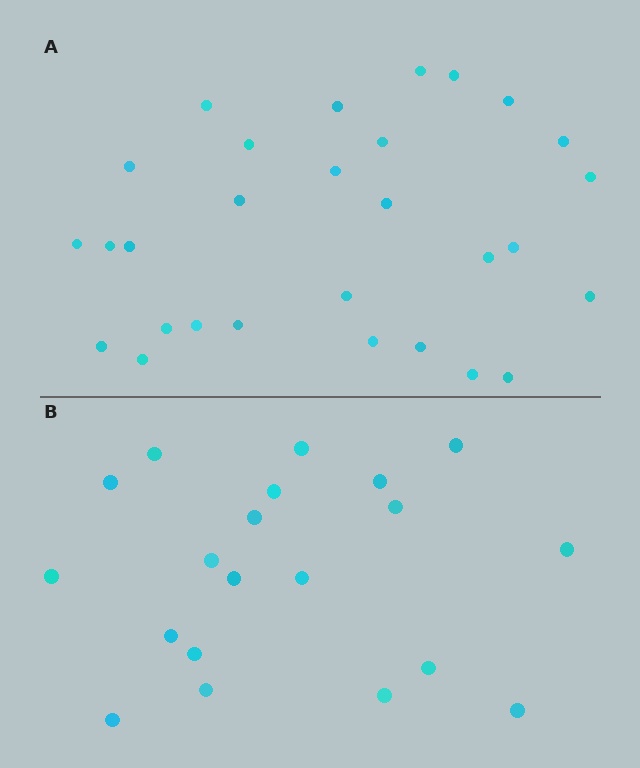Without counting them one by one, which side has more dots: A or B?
Region A (the top region) has more dots.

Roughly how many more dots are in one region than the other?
Region A has roughly 8 or so more dots than region B.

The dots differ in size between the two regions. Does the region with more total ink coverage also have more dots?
No. Region B has more total ink coverage because its dots are larger, but region A actually contains more individual dots. Total area can be misleading — the number of items is what matters here.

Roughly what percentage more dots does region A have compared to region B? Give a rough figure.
About 45% more.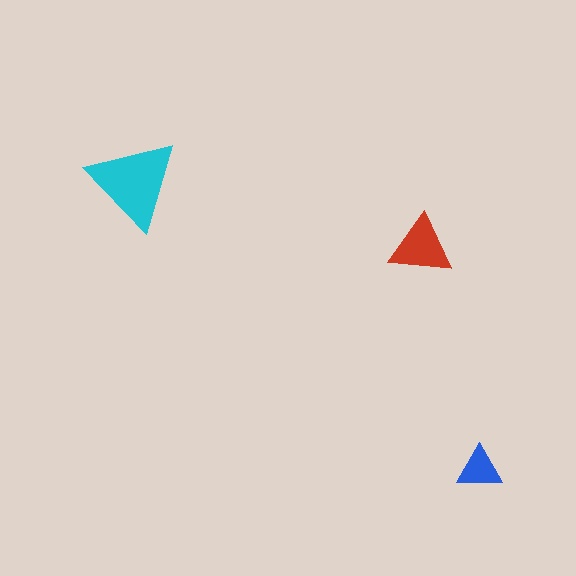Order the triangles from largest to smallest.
the cyan one, the red one, the blue one.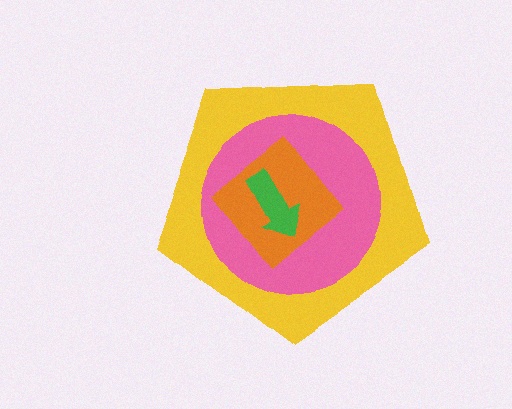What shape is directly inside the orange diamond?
The green arrow.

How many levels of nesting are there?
4.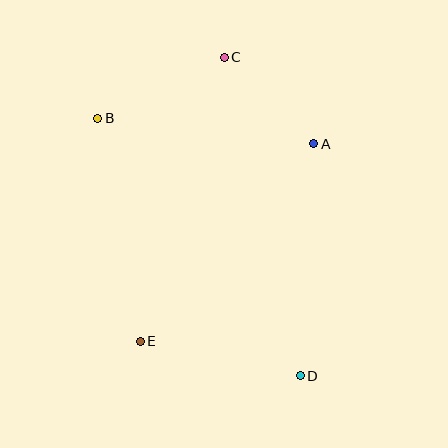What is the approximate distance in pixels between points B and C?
The distance between B and C is approximately 141 pixels.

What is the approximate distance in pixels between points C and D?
The distance between C and D is approximately 327 pixels.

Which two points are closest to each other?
Points A and C are closest to each other.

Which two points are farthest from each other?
Points B and D are farthest from each other.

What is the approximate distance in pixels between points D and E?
The distance between D and E is approximately 163 pixels.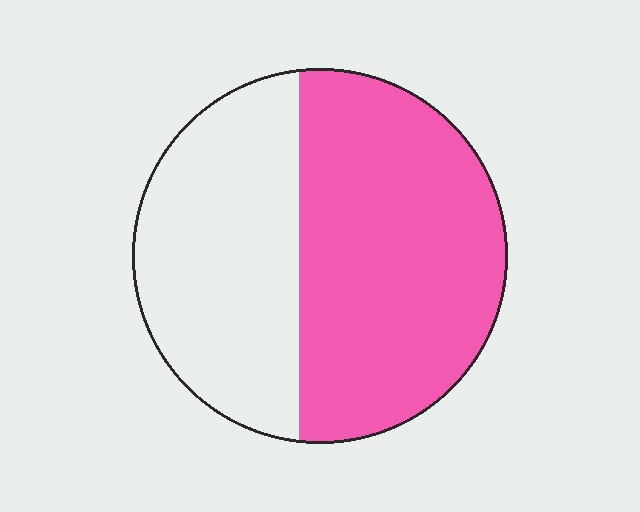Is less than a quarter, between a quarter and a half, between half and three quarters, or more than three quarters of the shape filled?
Between half and three quarters.